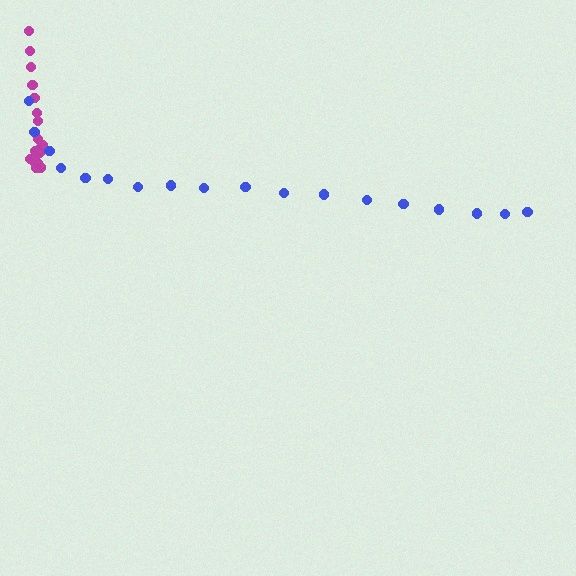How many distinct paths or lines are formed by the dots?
There are 2 distinct paths.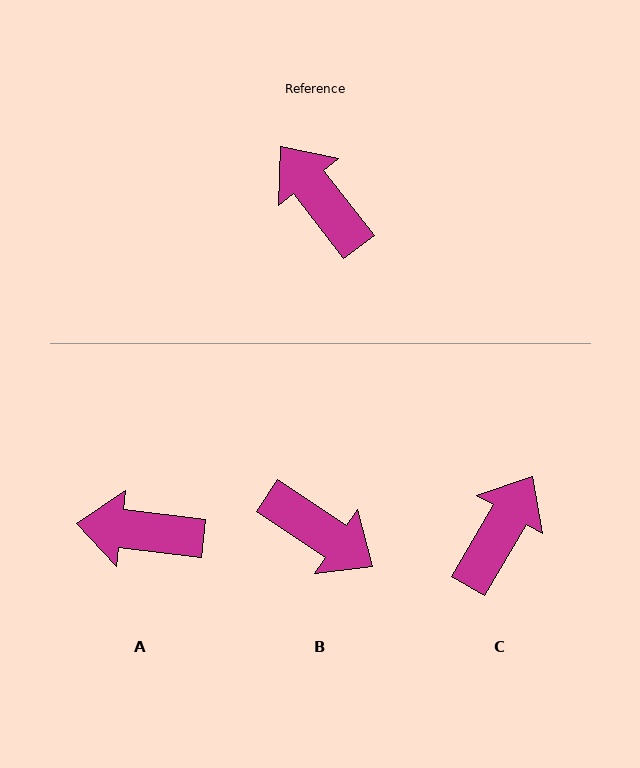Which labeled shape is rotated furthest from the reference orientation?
B, about 162 degrees away.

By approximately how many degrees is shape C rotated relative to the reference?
Approximately 68 degrees clockwise.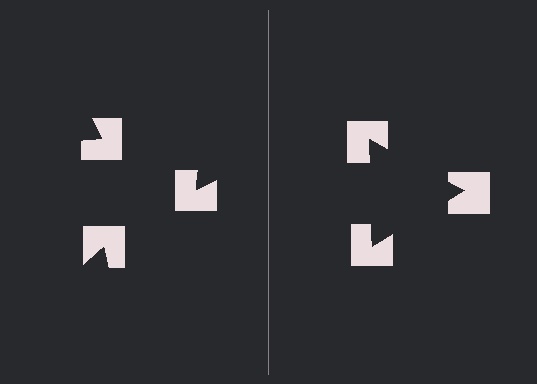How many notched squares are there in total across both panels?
6 — 3 on each side.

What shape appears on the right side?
An illusory triangle.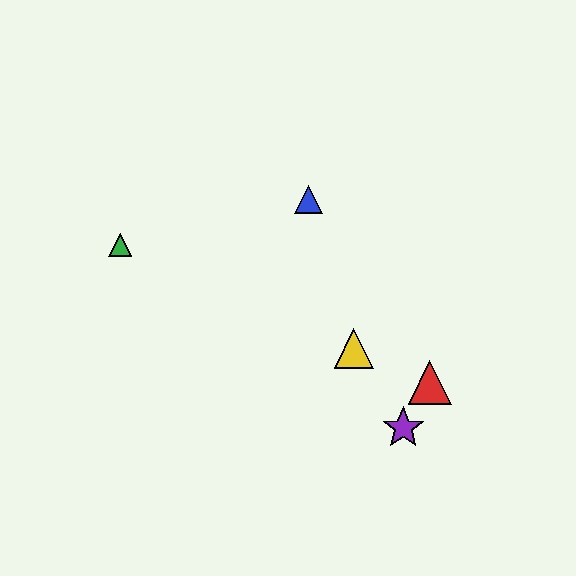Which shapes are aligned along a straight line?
The red triangle, the green triangle, the yellow triangle are aligned along a straight line.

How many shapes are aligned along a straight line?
3 shapes (the red triangle, the green triangle, the yellow triangle) are aligned along a straight line.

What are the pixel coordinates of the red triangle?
The red triangle is at (430, 382).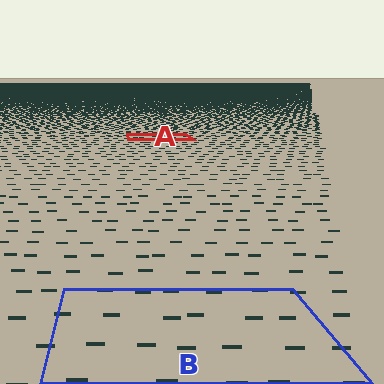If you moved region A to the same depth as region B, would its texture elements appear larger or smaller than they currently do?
They would appear larger. At a closer depth, the same texture elements are projected at a bigger on-screen size.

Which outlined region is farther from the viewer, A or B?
Region A is farther from the viewer — the texture elements inside it appear smaller and more densely packed.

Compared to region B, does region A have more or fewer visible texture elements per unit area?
Region A has more texture elements per unit area — they are packed more densely because it is farther away.